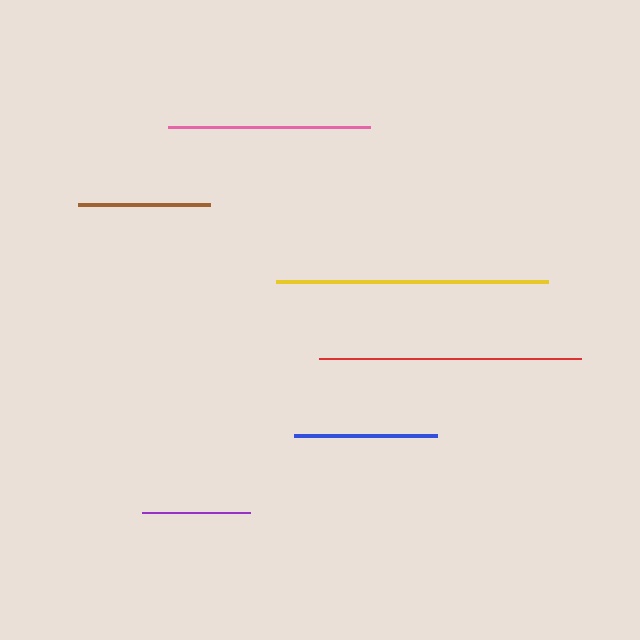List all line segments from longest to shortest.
From longest to shortest: yellow, red, pink, blue, brown, purple.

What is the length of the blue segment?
The blue segment is approximately 143 pixels long.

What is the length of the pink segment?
The pink segment is approximately 202 pixels long.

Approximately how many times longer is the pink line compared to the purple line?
The pink line is approximately 1.9 times the length of the purple line.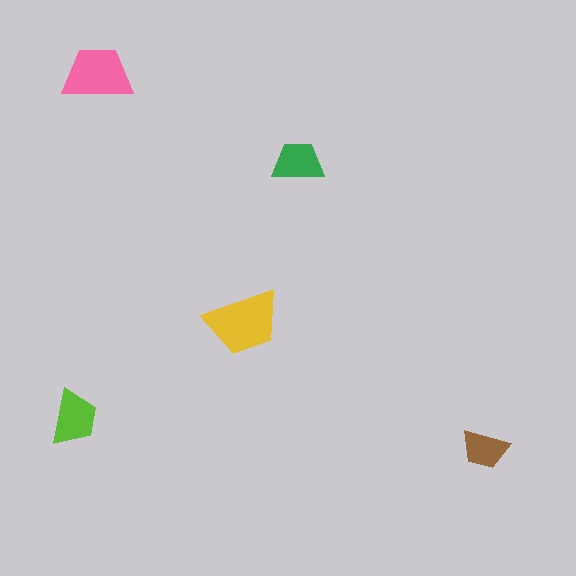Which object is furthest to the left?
The lime trapezoid is leftmost.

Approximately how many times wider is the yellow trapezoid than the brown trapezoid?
About 1.5 times wider.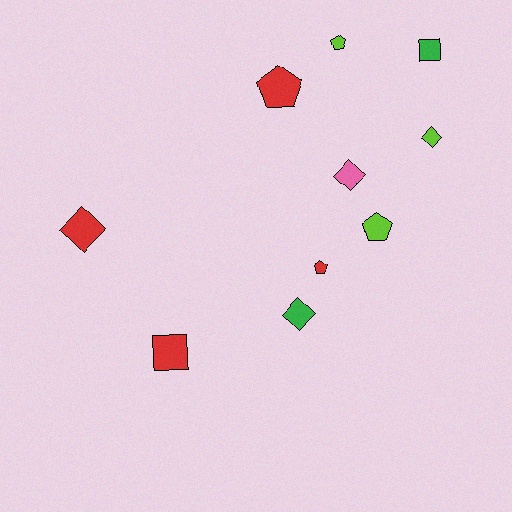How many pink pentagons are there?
There are no pink pentagons.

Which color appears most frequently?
Red, with 4 objects.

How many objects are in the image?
There are 10 objects.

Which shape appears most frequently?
Diamond, with 4 objects.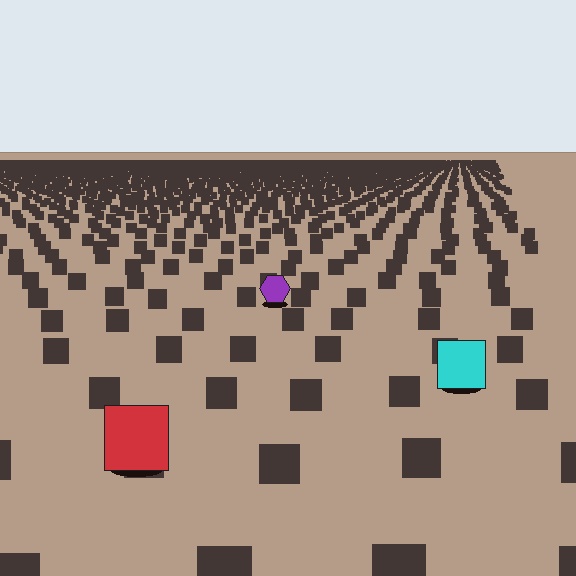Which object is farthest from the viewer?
The purple hexagon is farthest from the viewer. It appears smaller and the ground texture around it is denser.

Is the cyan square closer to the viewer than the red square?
No. The red square is closer — you can tell from the texture gradient: the ground texture is coarser near it.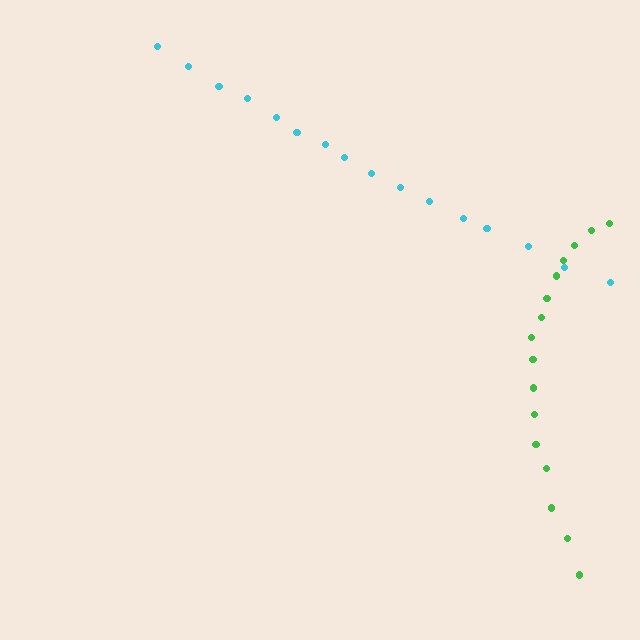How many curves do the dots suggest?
There are 2 distinct paths.